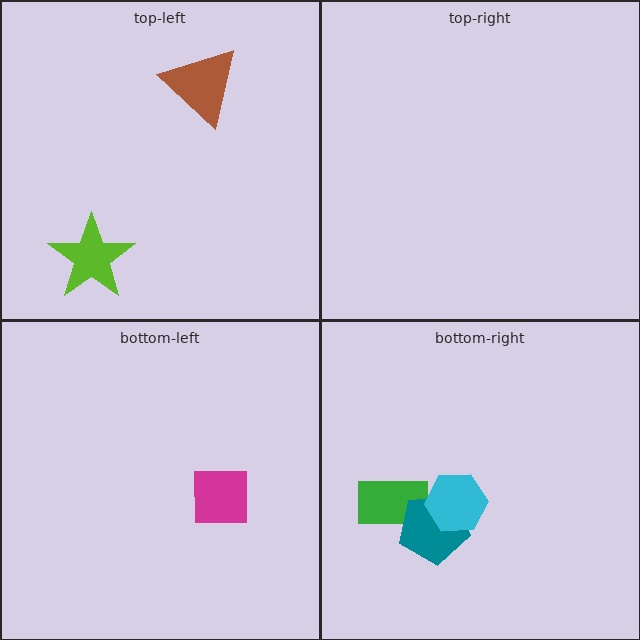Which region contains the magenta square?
The bottom-left region.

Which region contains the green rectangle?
The bottom-right region.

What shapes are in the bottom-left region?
The magenta square.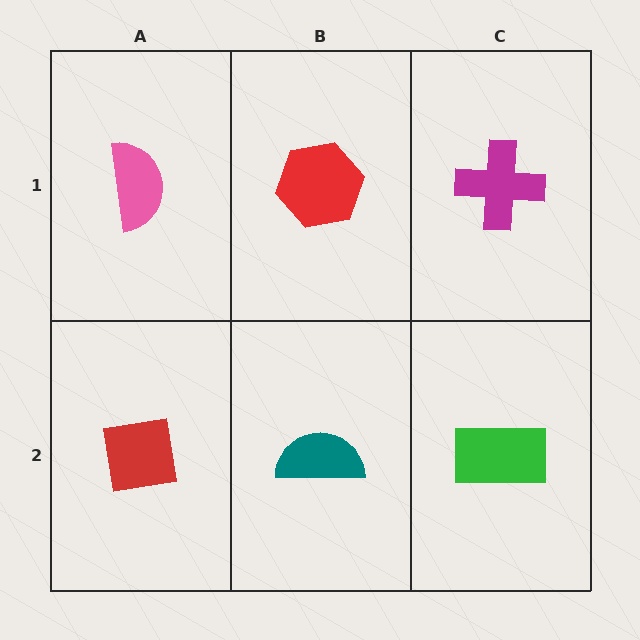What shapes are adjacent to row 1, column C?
A green rectangle (row 2, column C), a red hexagon (row 1, column B).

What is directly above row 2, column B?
A red hexagon.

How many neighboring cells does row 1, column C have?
2.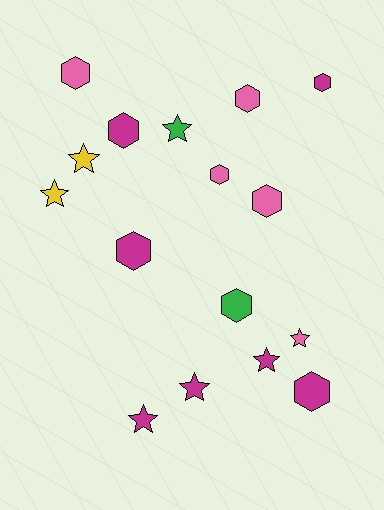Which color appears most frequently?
Magenta, with 7 objects.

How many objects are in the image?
There are 16 objects.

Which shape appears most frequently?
Hexagon, with 9 objects.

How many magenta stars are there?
There are 3 magenta stars.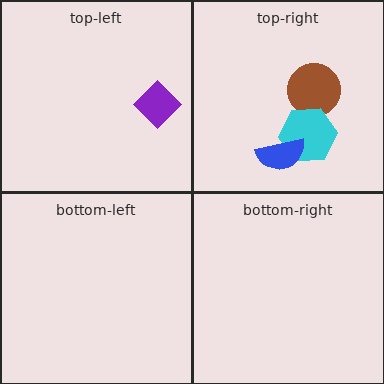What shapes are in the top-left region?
The purple diamond.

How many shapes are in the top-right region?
3.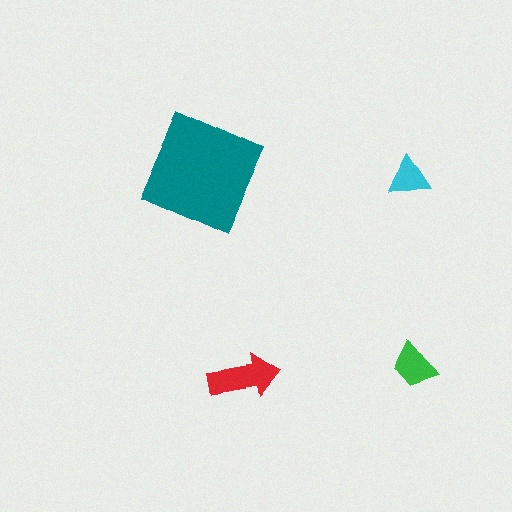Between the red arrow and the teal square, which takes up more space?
The teal square.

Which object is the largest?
The teal square.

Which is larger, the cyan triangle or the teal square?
The teal square.